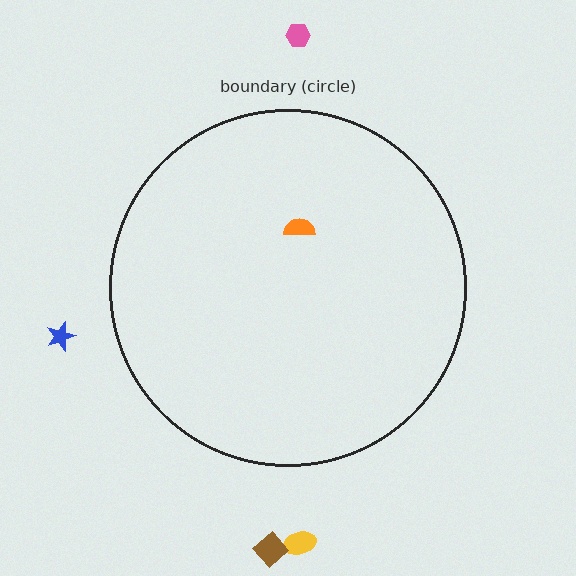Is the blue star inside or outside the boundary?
Outside.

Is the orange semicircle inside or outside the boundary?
Inside.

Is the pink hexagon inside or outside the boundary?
Outside.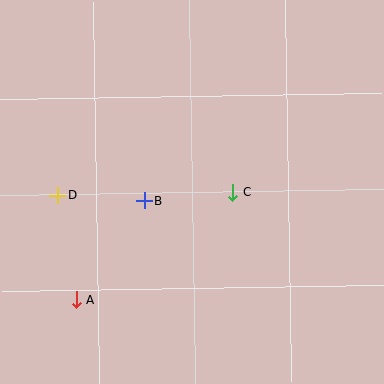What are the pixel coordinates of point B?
Point B is at (144, 200).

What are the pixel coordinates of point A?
Point A is at (76, 299).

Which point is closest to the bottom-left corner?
Point A is closest to the bottom-left corner.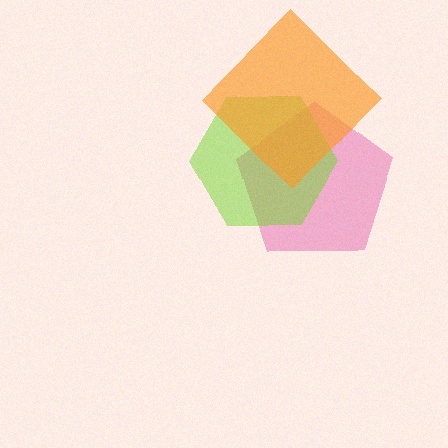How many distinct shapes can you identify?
There are 3 distinct shapes: a pink pentagon, a lime hexagon, an orange diamond.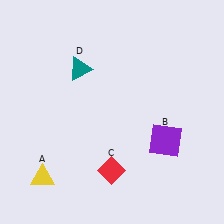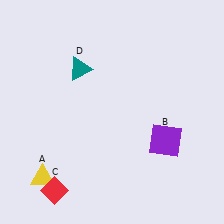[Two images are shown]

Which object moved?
The red diamond (C) moved left.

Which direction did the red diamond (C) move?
The red diamond (C) moved left.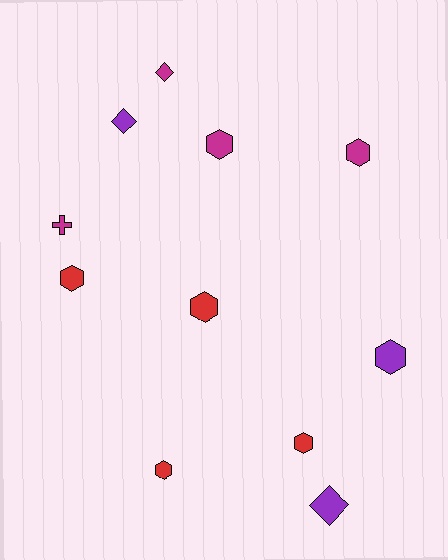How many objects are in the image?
There are 11 objects.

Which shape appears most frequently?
Hexagon, with 7 objects.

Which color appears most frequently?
Red, with 4 objects.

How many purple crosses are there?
There are no purple crosses.